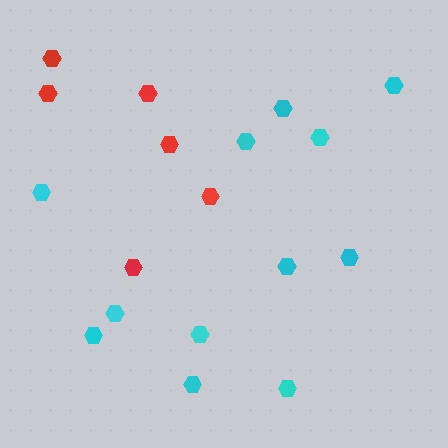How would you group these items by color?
There are 2 groups: one group of red hexagons (6) and one group of cyan hexagons (12).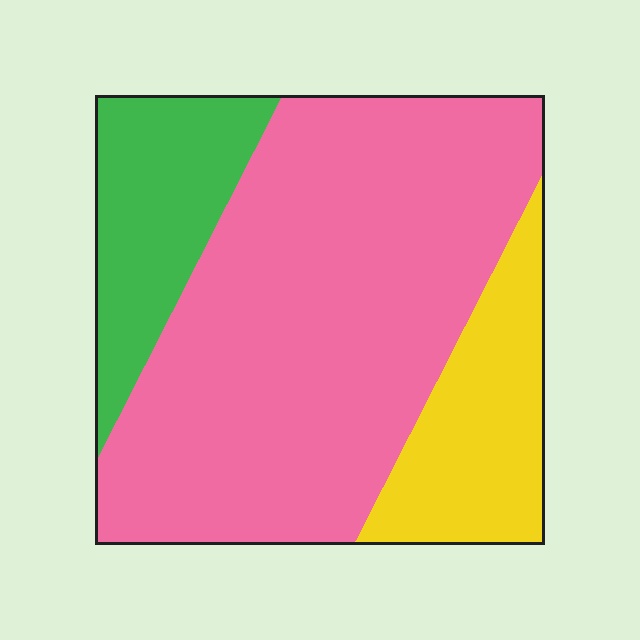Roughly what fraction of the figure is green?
Green takes up about one sixth (1/6) of the figure.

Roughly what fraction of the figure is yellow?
Yellow takes up about one sixth (1/6) of the figure.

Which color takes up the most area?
Pink, at roughly 65%.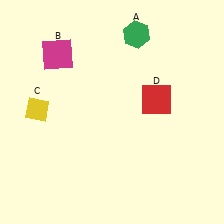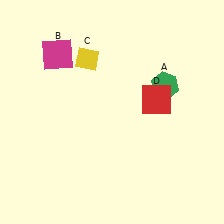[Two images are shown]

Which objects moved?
The objects that moved are: the green hexagon (A), the yellow diamond (C).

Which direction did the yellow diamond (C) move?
The yellow diamond (C) moved up.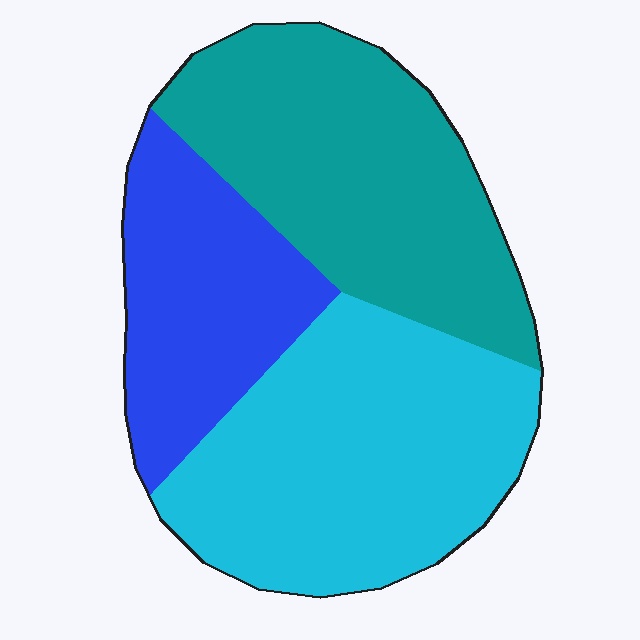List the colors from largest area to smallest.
From largest to smallest: cyan, teal, blue.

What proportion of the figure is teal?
Teal covers 36% of the figure.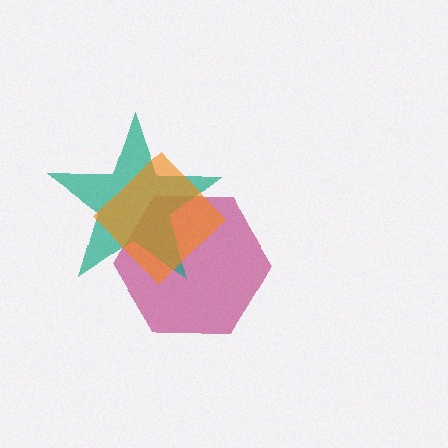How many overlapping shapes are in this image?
There are 3 overlapping shapes in the image.